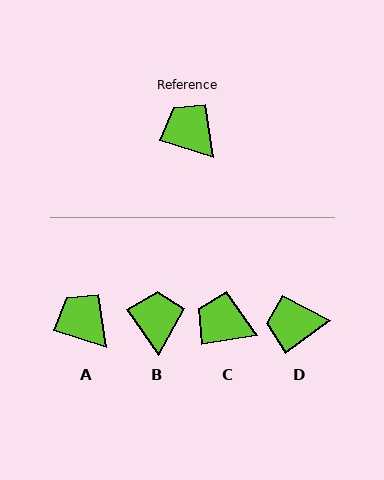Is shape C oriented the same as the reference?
No, it is off by about 27 degrees.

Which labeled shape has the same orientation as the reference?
A.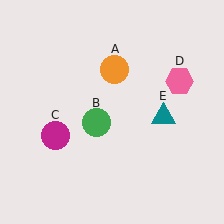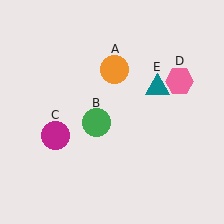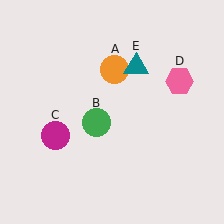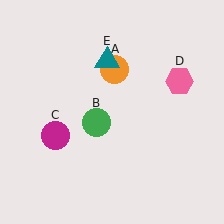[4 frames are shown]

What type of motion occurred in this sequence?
The teal triangle (object E) rotated counterclockwise around the center of the scene.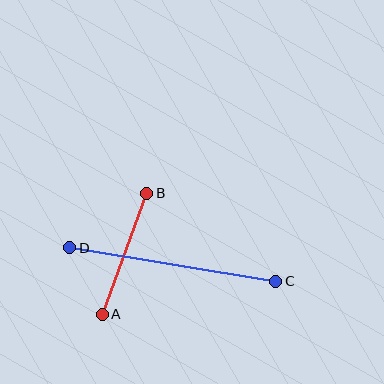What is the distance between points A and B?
The distance is approximately 129 pixels.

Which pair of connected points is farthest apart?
Points C and D are farthest apart.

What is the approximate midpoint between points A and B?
The midpoint is at approximately (125, 254) pixels.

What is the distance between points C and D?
The distance is approximately 209 pixels.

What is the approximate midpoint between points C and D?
The midpoint is at approximately (173, 265) pixels.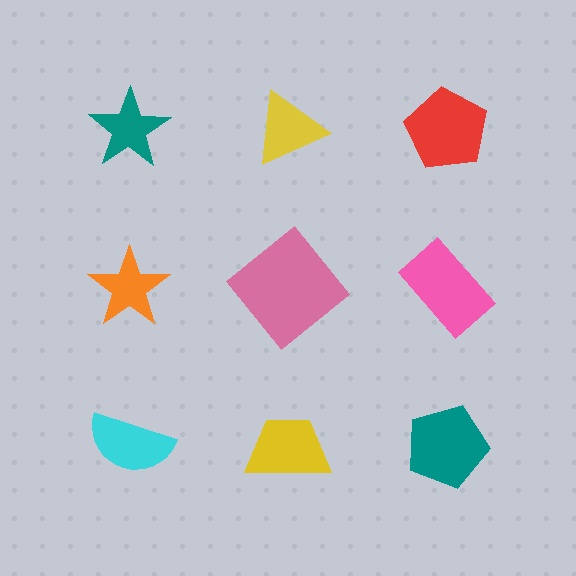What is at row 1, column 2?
A yellow triangle.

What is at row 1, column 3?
A red pentagon.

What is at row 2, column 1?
An orange star.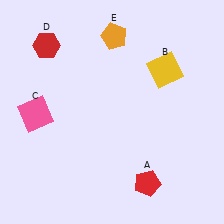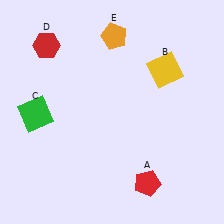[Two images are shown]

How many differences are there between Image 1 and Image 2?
There is 1 difference between the two images.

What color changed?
The square (C) changed from pink in Image 1 to green in Image 2.